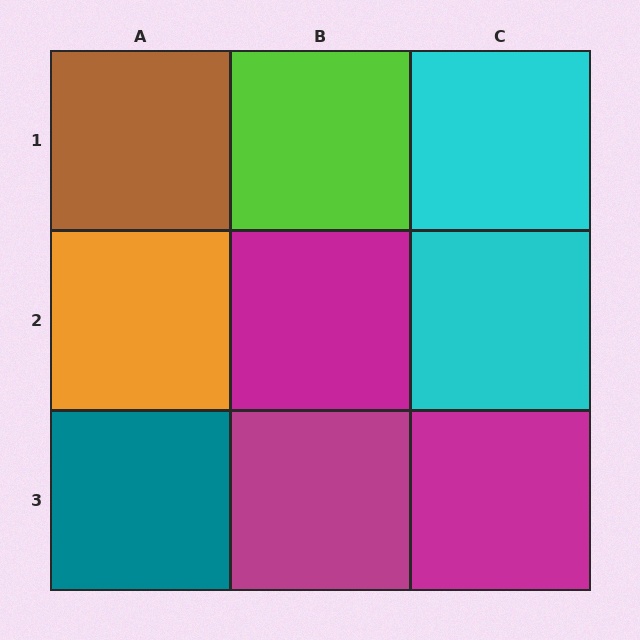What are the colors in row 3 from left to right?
Teal, magenta, magenta.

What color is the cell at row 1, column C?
Cyan.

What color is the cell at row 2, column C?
Cyan.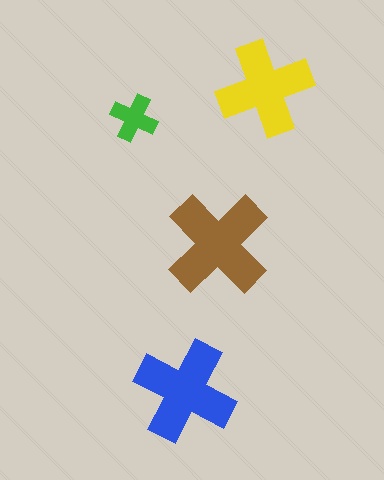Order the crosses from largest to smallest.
the brown one, the blue one, the yellow one, the green one.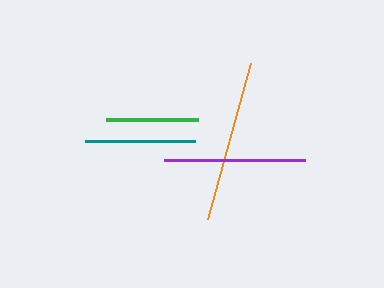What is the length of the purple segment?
The purple segment is approximately 141 pixels long.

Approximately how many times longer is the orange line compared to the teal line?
The orange line is approximately 1.5 times the length of the teal line.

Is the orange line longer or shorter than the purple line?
The orange line is longer than the purple line.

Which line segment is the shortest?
The green line is the shortest at approximately 93 pixels.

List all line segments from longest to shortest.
From longest to shortest: orange, purple, teal, green.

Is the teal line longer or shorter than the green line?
The teal line is longer than the green line.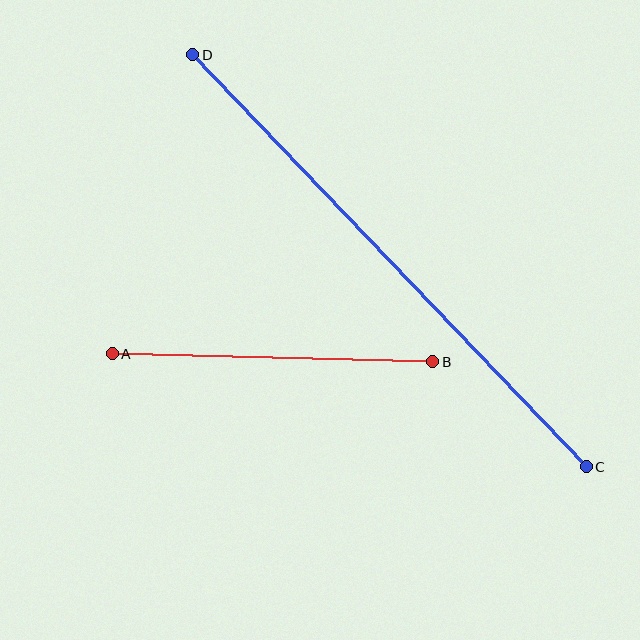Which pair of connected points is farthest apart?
Points C and D are farthest apart.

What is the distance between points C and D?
The distance is approximately 569 pixels.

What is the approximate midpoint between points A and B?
The midpoint is at approximately (273, 358) pixels.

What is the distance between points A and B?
The distance is approximately 321 pixels.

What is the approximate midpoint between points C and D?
The midpoint is at approximately (389, 261) pixels.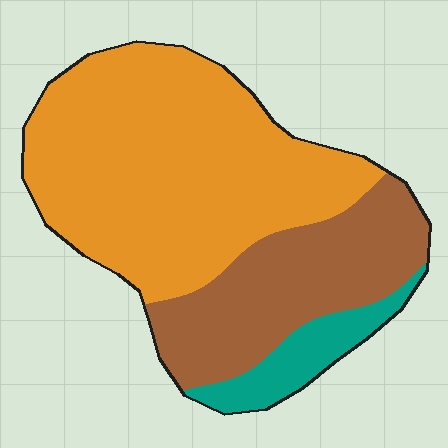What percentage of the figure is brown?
Brown takes up between a sixth and a third of the figure.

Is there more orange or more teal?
Orange.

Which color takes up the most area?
Orange, at roughly 60%.